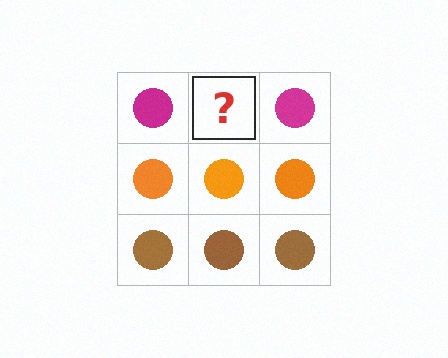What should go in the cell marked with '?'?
The missing cell should contain a magenta circle.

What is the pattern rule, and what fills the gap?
The rule is that each row has a consistent color. The gap should be filled with a magenta circle.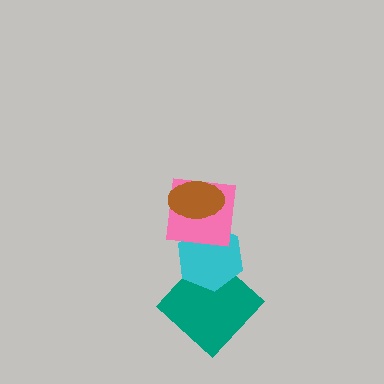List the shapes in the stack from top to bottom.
From top to bottom: the brown ellipse, the pink square, the cyan hexagon, the teal diamond.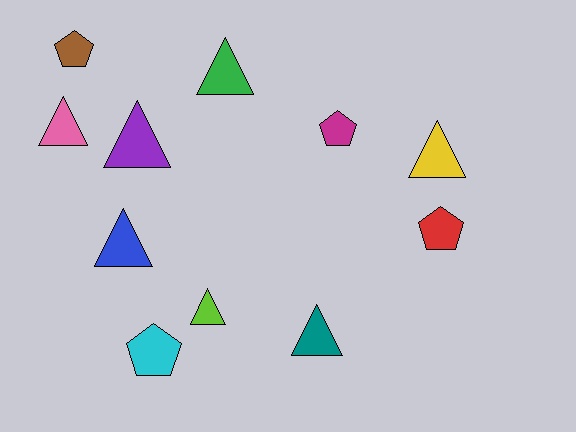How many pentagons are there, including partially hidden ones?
There are 4 pentagons.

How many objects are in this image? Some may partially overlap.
There are 11 objects.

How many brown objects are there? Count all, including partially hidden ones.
There is 1 brown object.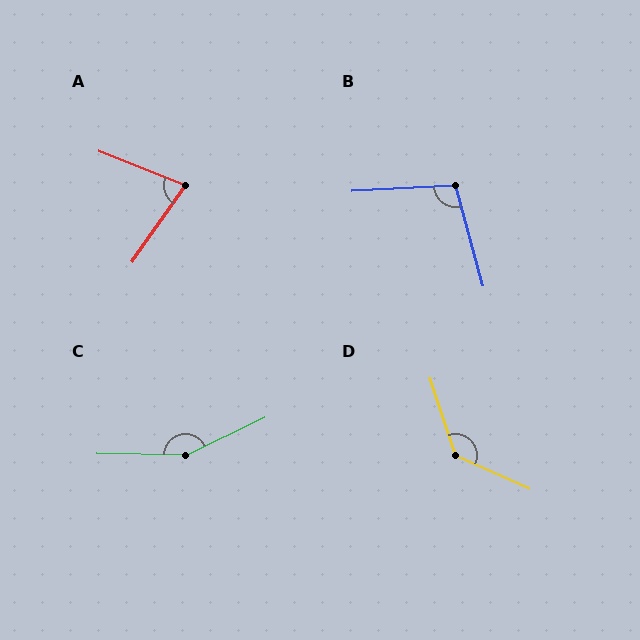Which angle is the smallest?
A, at approximately 77 degrees.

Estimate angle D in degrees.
Approximately 132 degrees.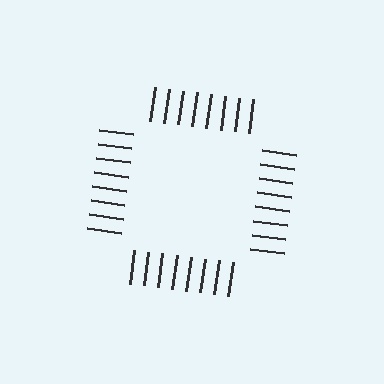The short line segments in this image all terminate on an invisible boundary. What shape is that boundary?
An illusory square — the line segments terminate on its edges but no continuous stroke is drawn.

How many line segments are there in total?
32 — 8 along each of the 4 edges.